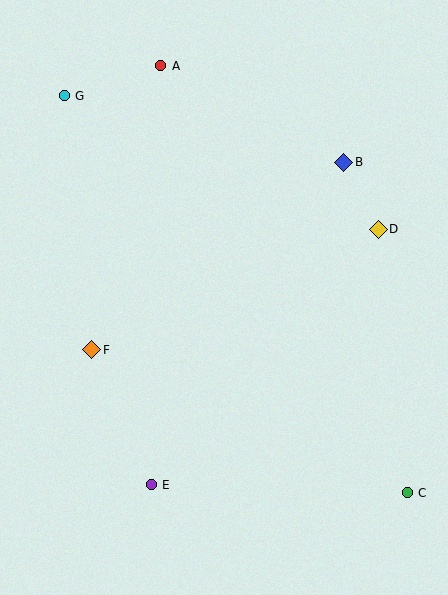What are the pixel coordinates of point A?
Point A is at (161, 66).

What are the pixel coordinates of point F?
Point F is at (92, 350).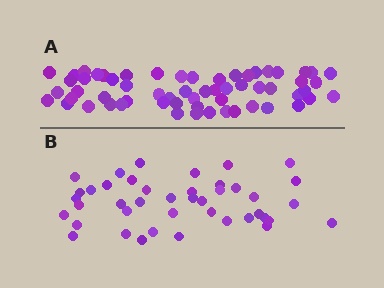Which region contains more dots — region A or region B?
Region A (the top region) has more dots.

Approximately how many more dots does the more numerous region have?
Region A has approximately 20 more dots than region B.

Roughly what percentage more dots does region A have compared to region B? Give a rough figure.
About 45% more.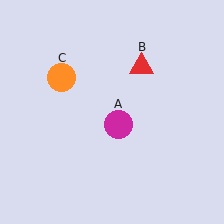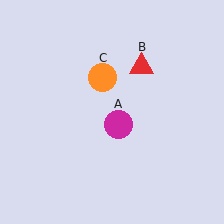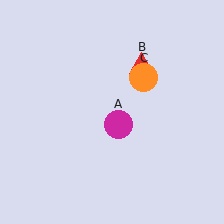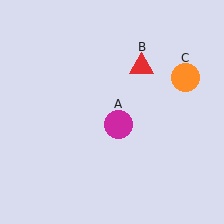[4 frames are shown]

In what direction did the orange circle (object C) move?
The orange circle (object C) moved right.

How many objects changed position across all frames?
1 object changed position: orange circle (object C).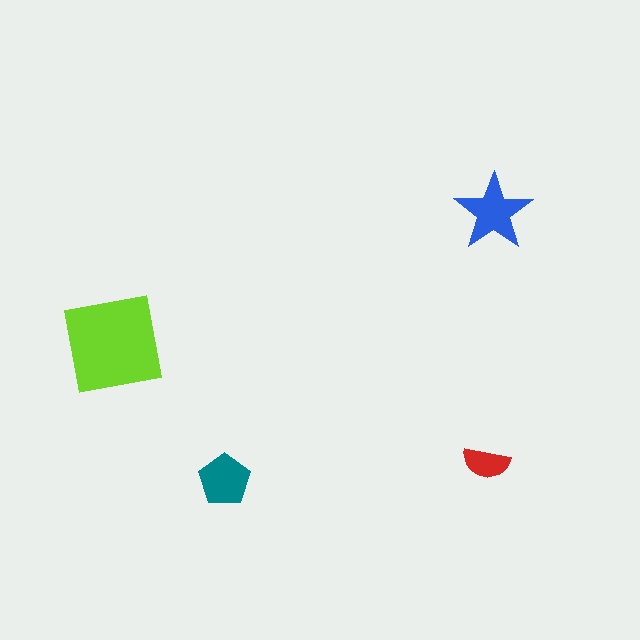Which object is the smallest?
The red semicircle.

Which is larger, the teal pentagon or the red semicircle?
The teal pentagon.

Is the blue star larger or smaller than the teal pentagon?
Larger.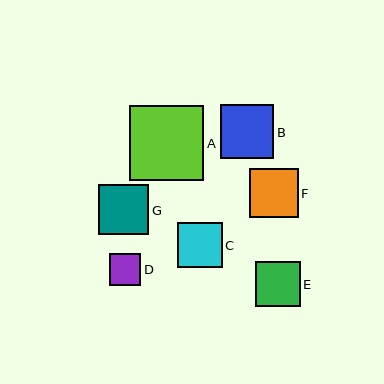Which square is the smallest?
Square D is the smallest with a size of approximately 32 pixels.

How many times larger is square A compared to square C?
Square A is approximately 1.7 times the size of square C.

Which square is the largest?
Square A is the largest with a size of approximately 75 pixels.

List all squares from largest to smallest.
From largest to smallest: A, B, G, F, C, E, D.